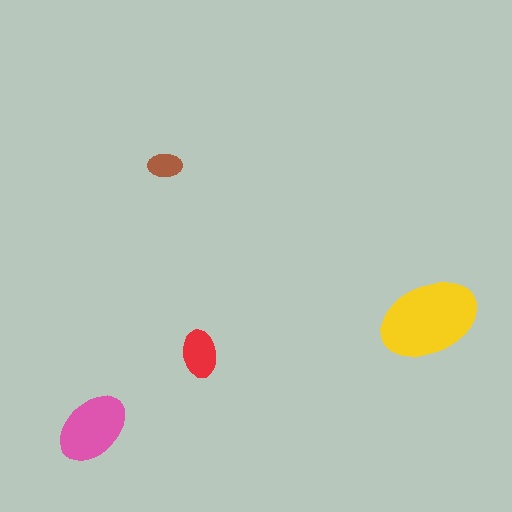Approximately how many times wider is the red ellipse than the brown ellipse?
About 1.5 times wider.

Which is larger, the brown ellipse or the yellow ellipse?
The yellow one.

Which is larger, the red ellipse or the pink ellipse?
The pink one.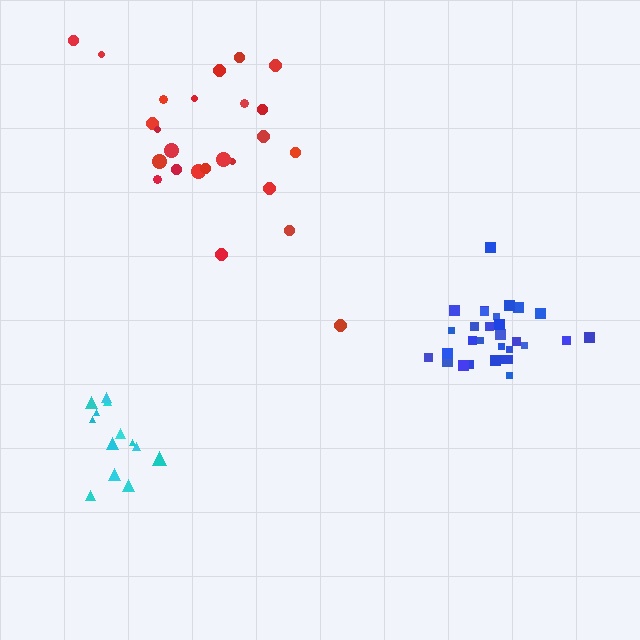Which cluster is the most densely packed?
Blue.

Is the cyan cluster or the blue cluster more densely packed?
Blue.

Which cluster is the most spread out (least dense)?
Red.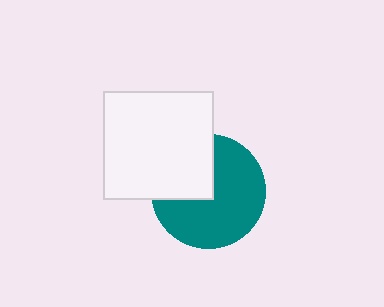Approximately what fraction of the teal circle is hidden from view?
Roughly 33% of the teal circle is hidden behind the white rectangle.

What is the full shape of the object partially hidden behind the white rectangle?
The partially hidden object is a teal circle.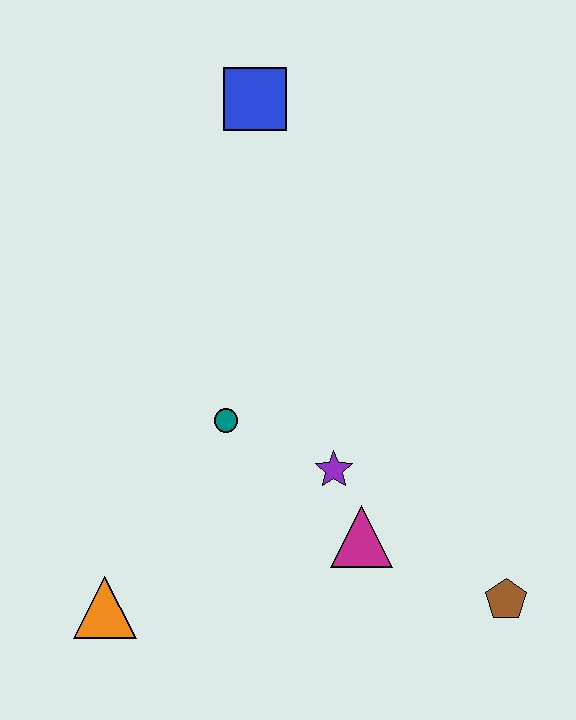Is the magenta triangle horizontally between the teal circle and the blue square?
No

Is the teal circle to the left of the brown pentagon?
Yes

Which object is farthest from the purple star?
The blue square is farthest from the purple star.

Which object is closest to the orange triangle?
The teal circle is closest to the orange triangle.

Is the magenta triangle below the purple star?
Yes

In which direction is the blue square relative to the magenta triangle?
The blue square is above the magenta triangle.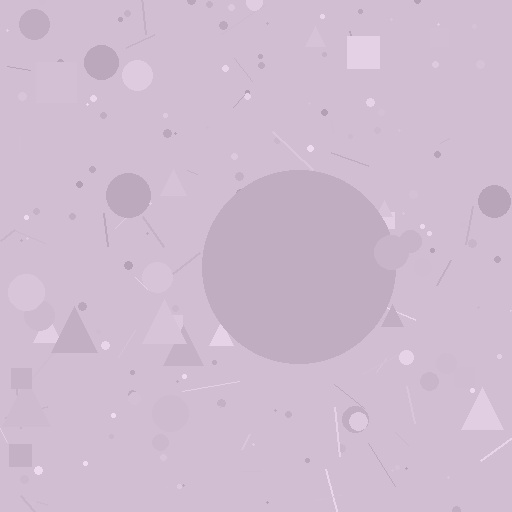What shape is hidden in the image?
A circle is hidden in the image.